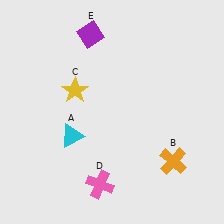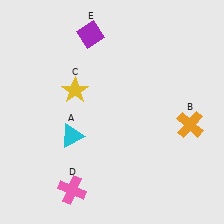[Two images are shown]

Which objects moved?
The objects that moved are: the orange cross (B), the pink cross (D).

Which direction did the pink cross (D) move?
The pink cross (D) moved left.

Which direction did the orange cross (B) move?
The orange cross (B) moved up.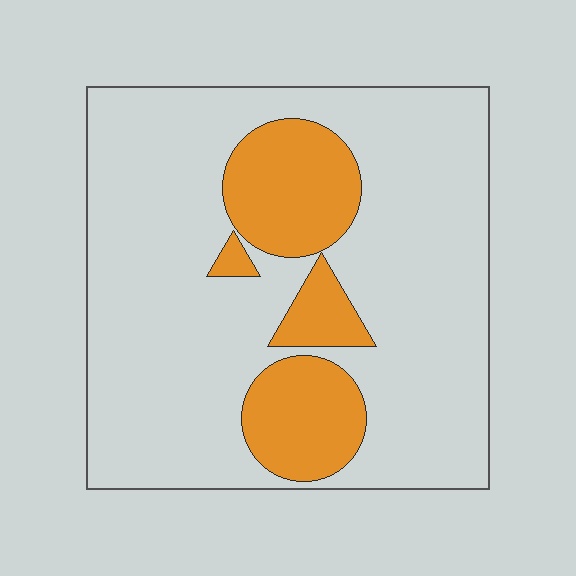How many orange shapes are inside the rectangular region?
4.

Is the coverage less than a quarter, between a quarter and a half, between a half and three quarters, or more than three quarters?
Less than a quarter.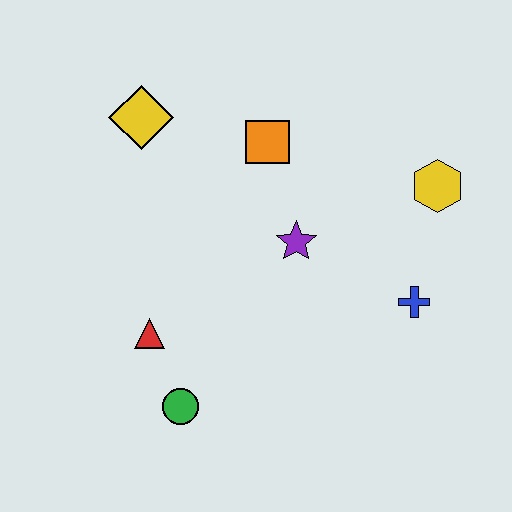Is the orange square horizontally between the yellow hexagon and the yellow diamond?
Yes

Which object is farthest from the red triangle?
The yellow hexagon is farthest from the red triangle.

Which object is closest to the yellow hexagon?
The blue cross is closest to the yellow hexagon.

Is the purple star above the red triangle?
Yes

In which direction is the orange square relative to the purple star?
The orange square is above the purple star.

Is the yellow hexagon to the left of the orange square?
No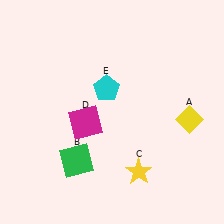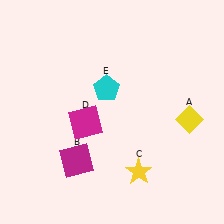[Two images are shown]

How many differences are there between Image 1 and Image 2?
There is 1 difference between the two images.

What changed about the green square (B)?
In Image 1, B is green. In Image 2, it changed to magenta.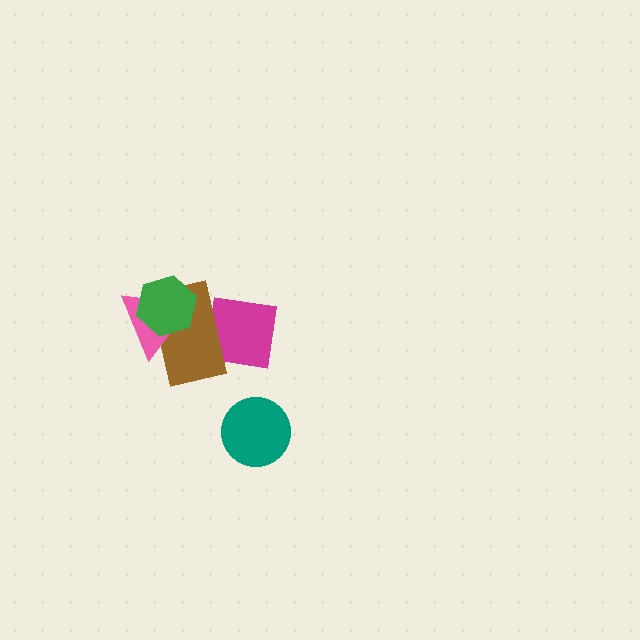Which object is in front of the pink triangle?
The green hexagon is in front of the pink triangle.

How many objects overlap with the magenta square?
1 object overlaps with the magenta square.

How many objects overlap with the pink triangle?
2 objects overlap with the pink triangle.